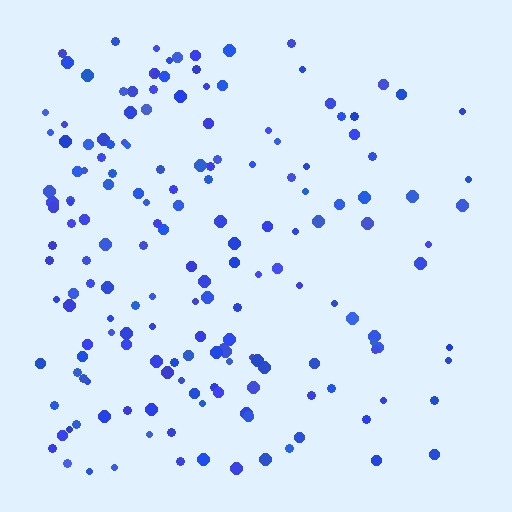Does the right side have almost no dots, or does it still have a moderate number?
Still a moderate number, just noticeably fewer than the left.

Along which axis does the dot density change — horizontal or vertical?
Horizontal.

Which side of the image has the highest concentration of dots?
The left.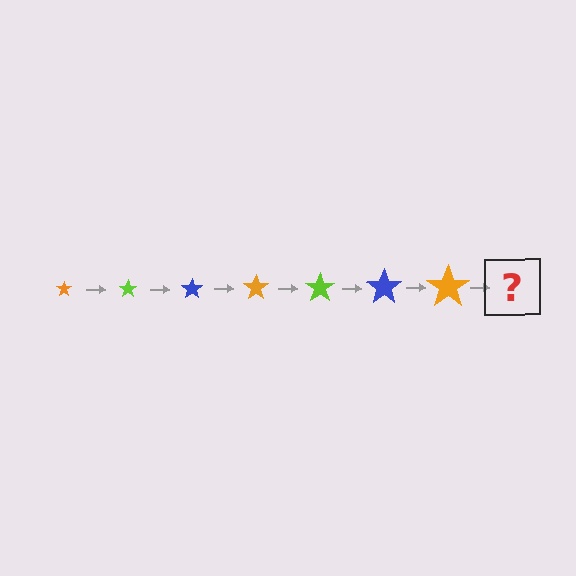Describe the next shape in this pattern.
It should be a lime star, larger than the previous one.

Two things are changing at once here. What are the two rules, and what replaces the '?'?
The two rules are that the star grows larger each step and the color cycles through orange, lime, and blue. The '?' should be a lime star, larger than the previous one.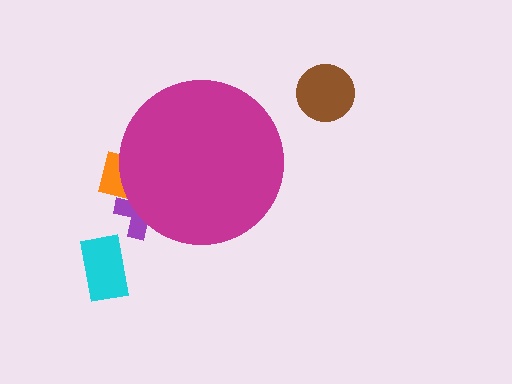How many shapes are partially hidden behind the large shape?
2 shapes are partially hidden.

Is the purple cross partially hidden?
Yes, the purple cross is partially hidden behind the magenta circle.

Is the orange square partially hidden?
Yes, the orange square is partially hidden behind the magenta circle.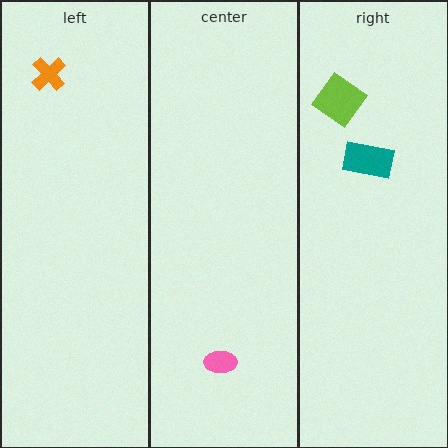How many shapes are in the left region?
1.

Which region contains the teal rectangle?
The right region.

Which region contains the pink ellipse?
The center region.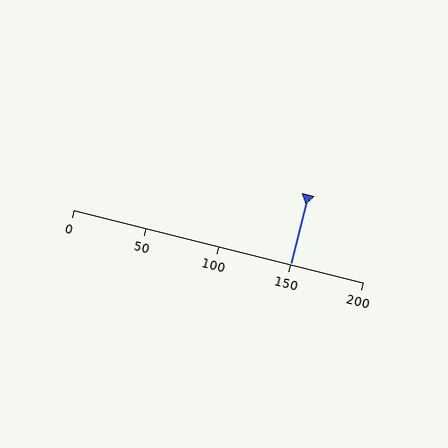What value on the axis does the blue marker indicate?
The marker indicates approximately 150.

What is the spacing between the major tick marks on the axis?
The major ticks are spaced 50 apart.